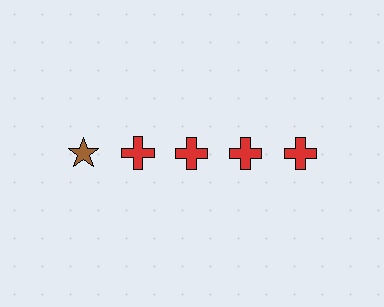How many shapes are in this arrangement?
There are 5 shapes arranged in a grid pattern.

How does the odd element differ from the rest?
It differs in both color (brown instead of red) and shape (star instead of cross).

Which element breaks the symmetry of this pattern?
The brown star in the top row, leftmost column breaks the symmetry. All other shapes are red crosses.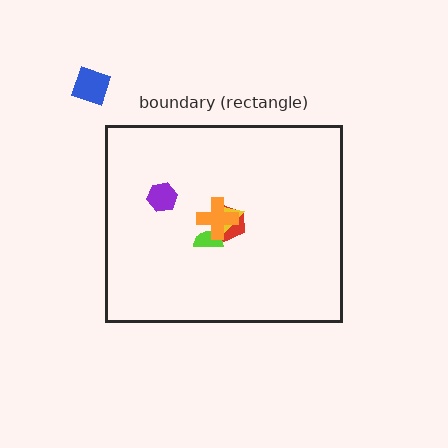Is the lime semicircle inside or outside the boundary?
Inside.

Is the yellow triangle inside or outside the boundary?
Inside.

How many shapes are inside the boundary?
5 inside, 1 outside.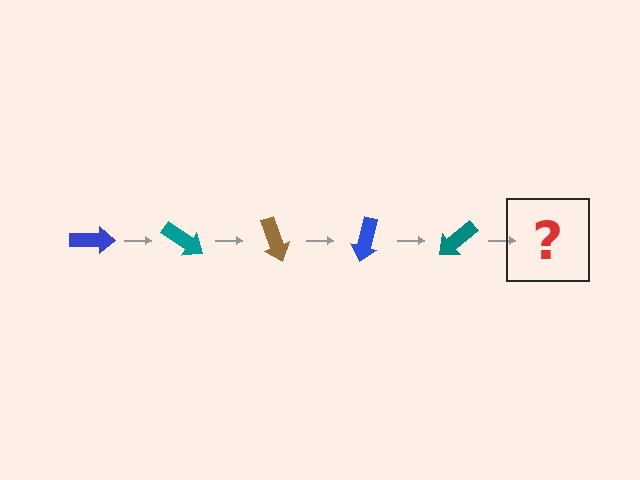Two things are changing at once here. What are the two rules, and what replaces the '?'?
The two rules are that it rotates 35 degrees each step and the color cycles through blue, teal, and brown. The '?' should be a brown arrow, rotated 175 degrees from the start.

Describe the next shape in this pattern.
It should be a brown arrow, rotated 175 degrees from the start.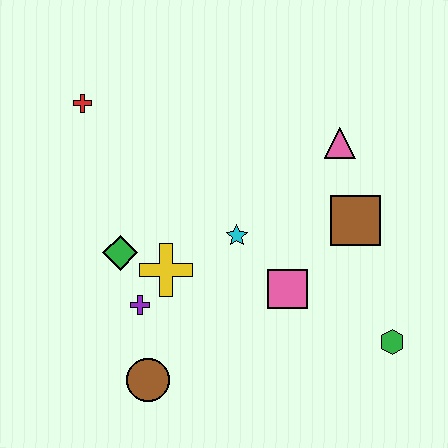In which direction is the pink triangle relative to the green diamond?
The pink triangle is to the right of the green diamond.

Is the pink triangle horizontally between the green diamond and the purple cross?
No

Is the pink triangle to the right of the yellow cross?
Yes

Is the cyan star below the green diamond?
No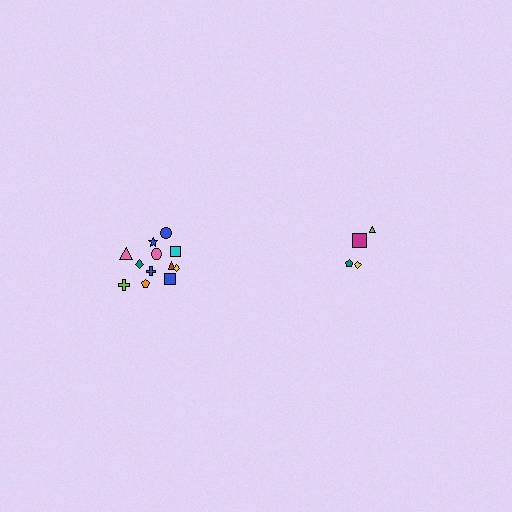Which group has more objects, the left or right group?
The left group.